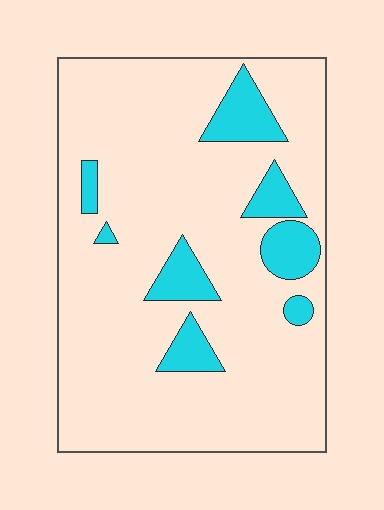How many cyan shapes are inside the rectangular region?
8.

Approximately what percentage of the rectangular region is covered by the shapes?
Approximately 15%.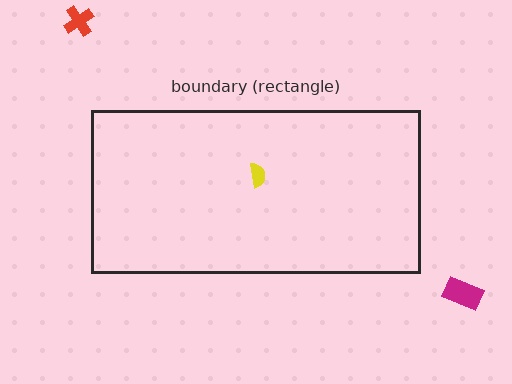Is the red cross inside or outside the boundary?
Outside.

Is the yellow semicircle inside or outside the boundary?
Inside.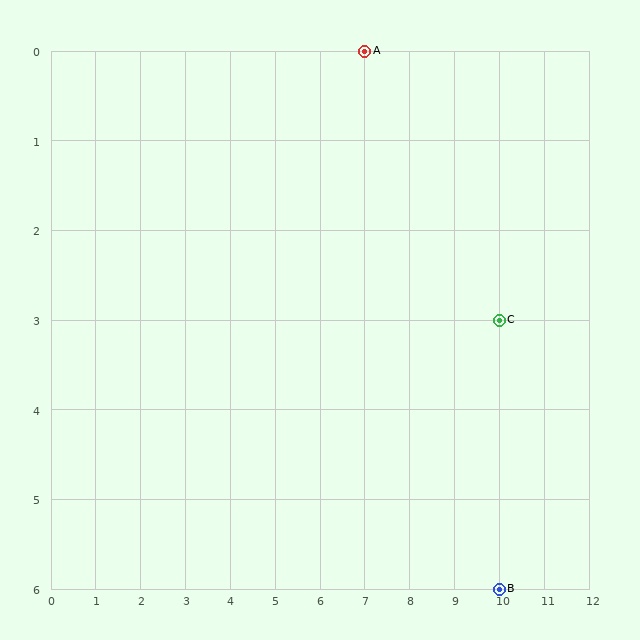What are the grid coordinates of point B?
Point B is at grid coordinates (10, 6).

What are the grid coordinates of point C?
Point C is at grid coordinates (10, 3).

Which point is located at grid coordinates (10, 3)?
Point C is at (10, 3).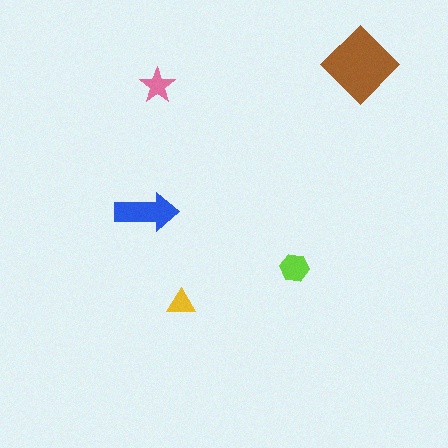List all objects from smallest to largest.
The yellow triangle, the pink star, the lime hexagon, the blue arrow, the brown diamond.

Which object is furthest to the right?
The brown diamond is rightmost.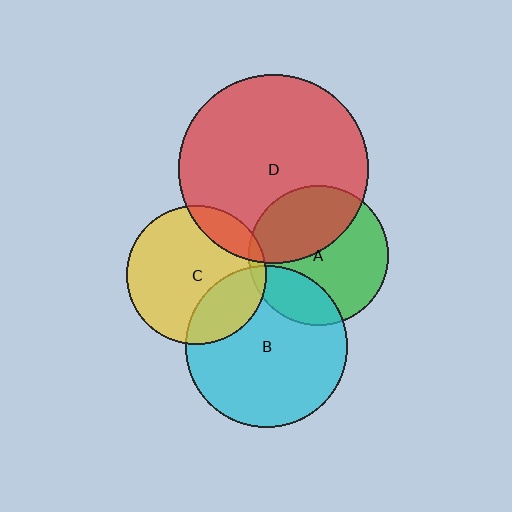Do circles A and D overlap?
Yes.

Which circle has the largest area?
Circle D (red).